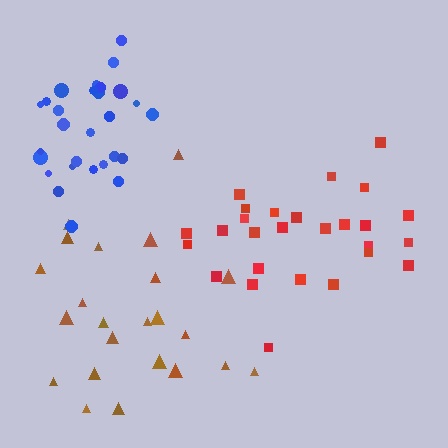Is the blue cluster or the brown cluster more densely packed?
Blue.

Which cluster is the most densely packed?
Blue.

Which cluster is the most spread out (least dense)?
Brown.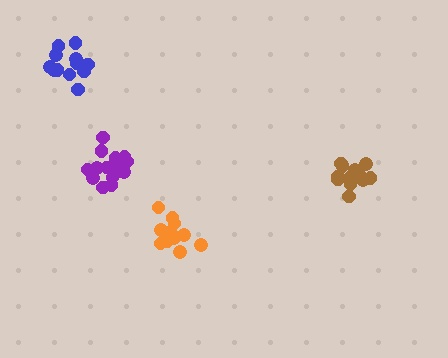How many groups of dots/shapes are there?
There are 4 groups.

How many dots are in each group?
Group 1: 13 dots, Group 2: 16 dots, Group 3: 13 dots, Group 4: 14 dots (56 total).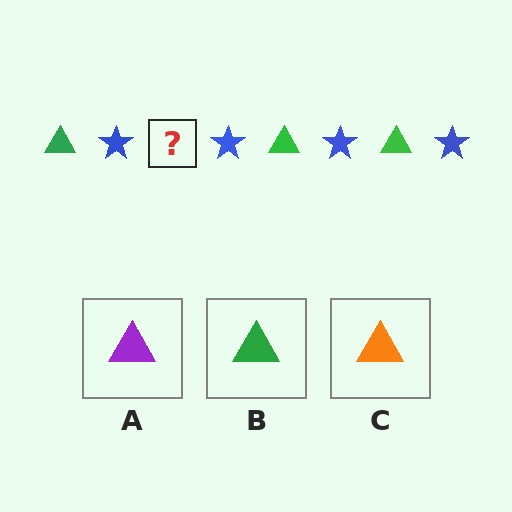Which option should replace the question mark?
Option B.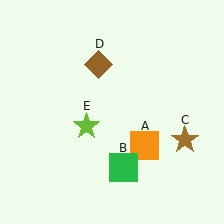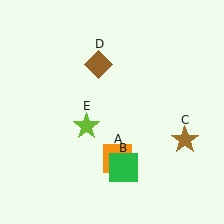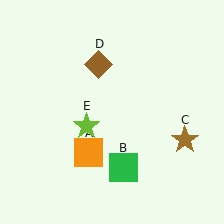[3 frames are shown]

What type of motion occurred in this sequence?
The orange square (object A) rotated clockwise around the center of the scene.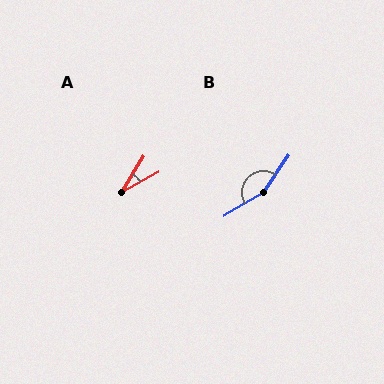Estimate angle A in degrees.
Approximately 30 degrees.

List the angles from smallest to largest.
A (30°), B (154°).